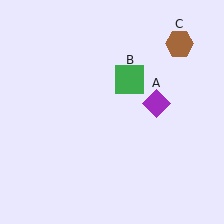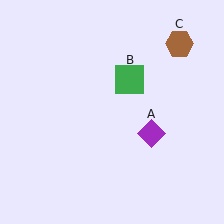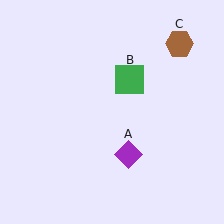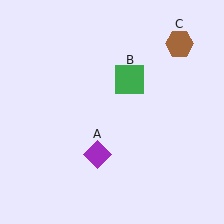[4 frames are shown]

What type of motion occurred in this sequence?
The purple diamond (object A) rotated clockwise around the center of the scene.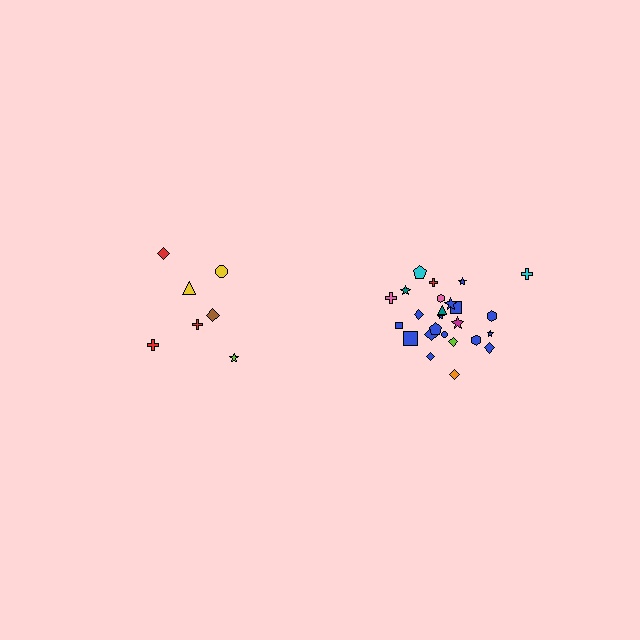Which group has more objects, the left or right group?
The right group.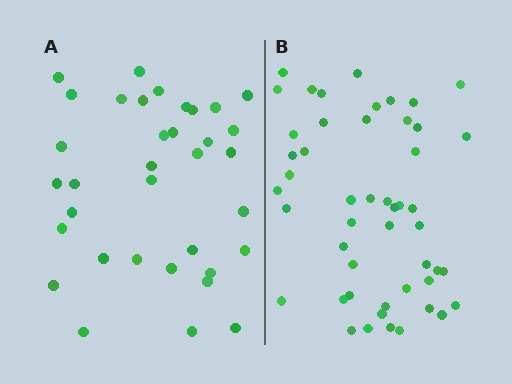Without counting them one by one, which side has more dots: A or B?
Region B (the right region) has more dots.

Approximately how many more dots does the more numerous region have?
Region B has approximately 15 more dots than region A.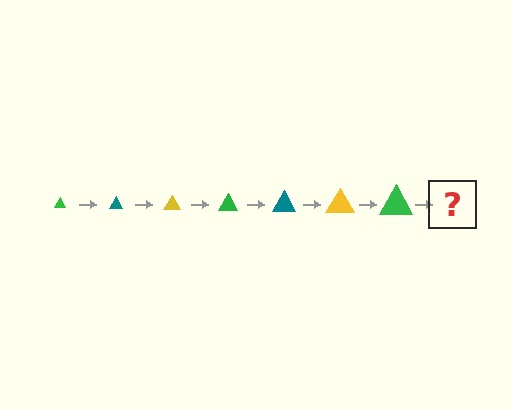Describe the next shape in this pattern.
It should be a teal triangle, larger than the previous one.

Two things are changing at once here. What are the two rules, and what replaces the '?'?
The two rules are that the triangle grows larger each step and the color cycles through green, teal, and yellow. The '?' should be a teal triangle, larger than the previous one.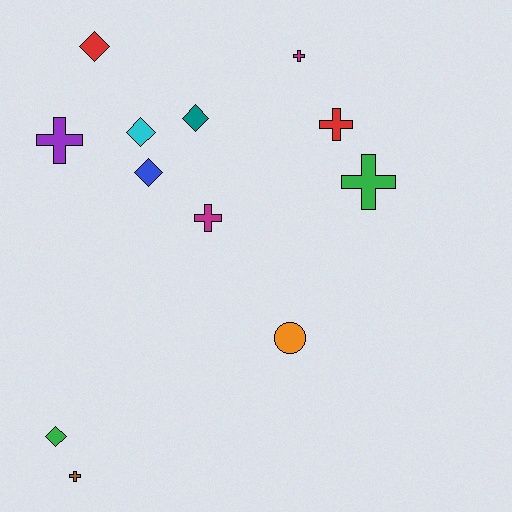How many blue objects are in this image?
There is 1 blue object.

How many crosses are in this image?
There are 6 crosses.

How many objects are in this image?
There are 12 objects.